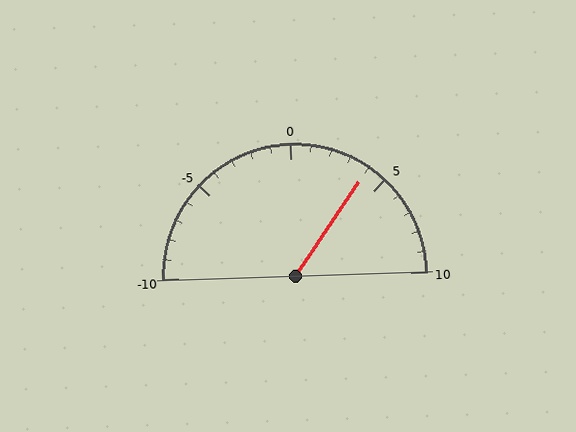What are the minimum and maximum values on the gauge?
The gauge ranges from -10 to 10.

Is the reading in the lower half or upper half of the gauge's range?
The reading is in the upper half of the range (-10 to 10).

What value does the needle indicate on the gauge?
The needle indicates approximately 4.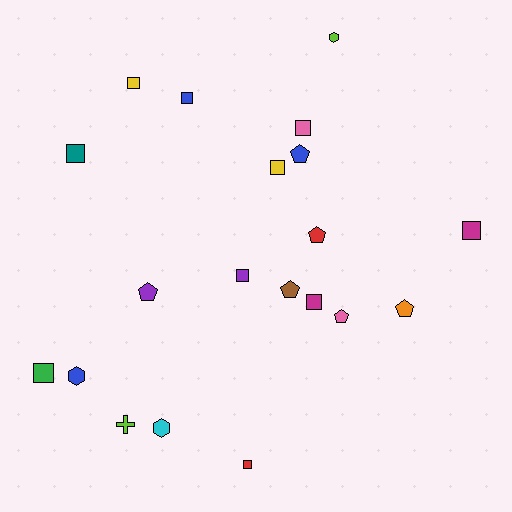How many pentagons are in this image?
There are 6 pentagons.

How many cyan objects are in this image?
There is 1 cyan object.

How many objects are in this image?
There are 20 objects.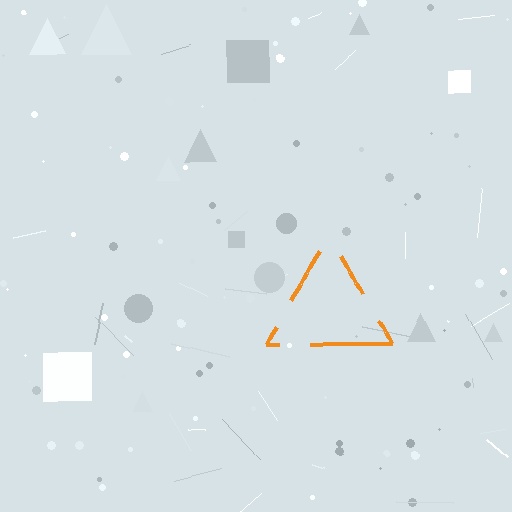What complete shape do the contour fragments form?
The contour fragments form a triangle.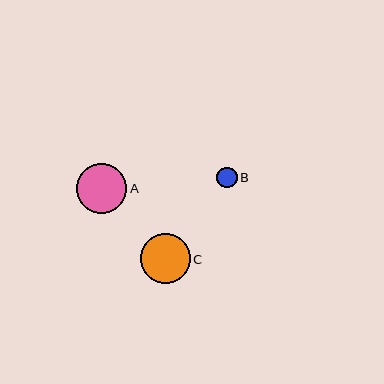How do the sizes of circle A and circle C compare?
Circle A and circle C are approximately the same size.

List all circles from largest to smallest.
From largest to smallest: A, C, B.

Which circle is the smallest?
Circle B is the smallest with a size of approximately 20 pixels.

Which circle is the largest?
Circle A is the largest with a size of approximately 50 pixels.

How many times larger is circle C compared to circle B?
Circle C is approximately 2.4 times the size of circle B.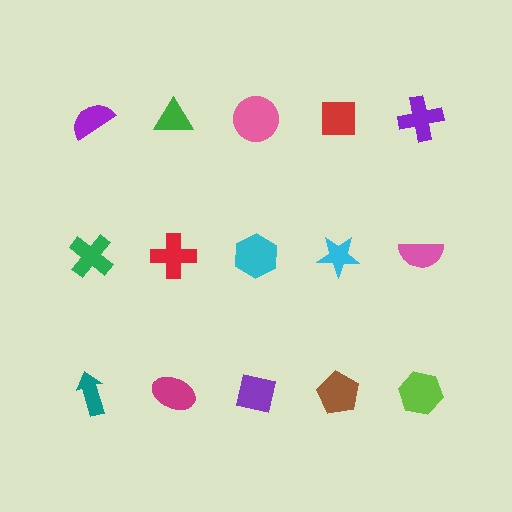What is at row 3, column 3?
A purple square.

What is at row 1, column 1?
A purple semicircle.